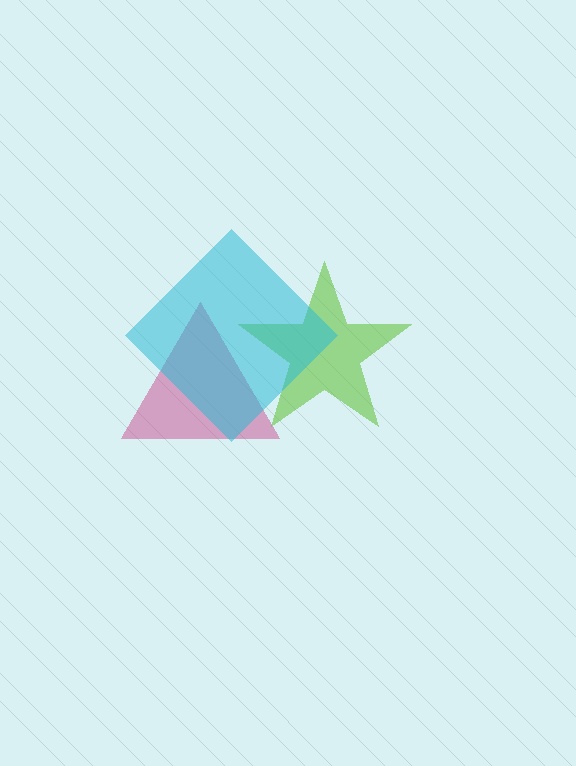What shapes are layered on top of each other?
The layered shapes are: a magenta triangle, a lime star, a cyan diamond.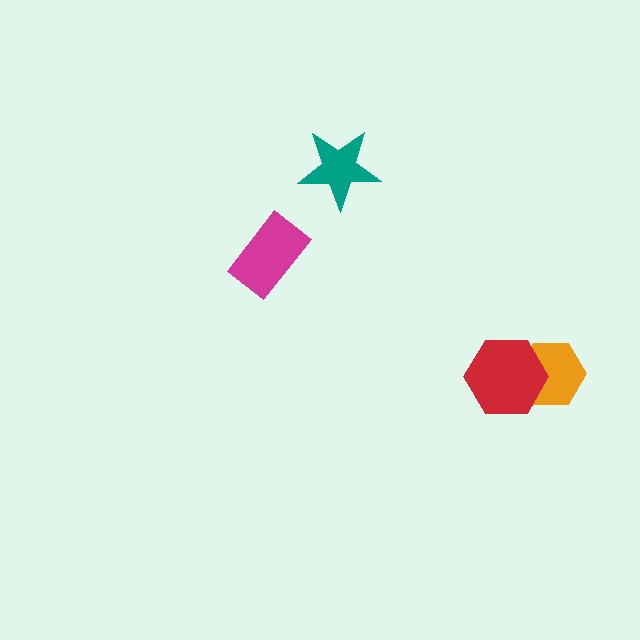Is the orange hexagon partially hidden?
Yes, it is partially covered by another shape.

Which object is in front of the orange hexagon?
The red hexagon is in front of the orange hexagon.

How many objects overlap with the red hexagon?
1 object overlaps with the red hexagon.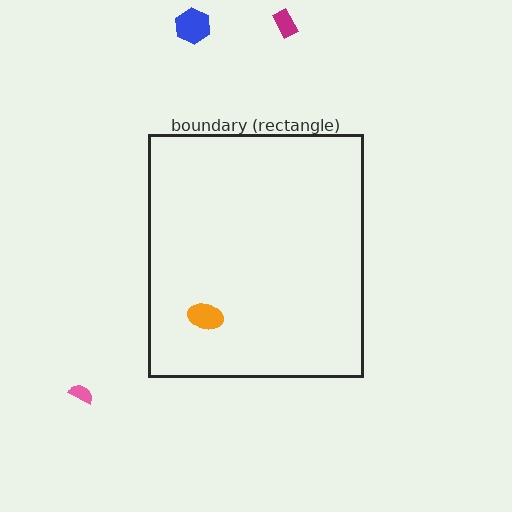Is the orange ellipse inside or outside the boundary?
Inside.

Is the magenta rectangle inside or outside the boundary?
Outside.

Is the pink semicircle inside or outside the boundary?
Outside.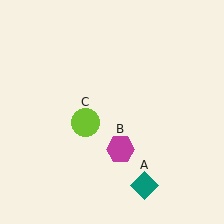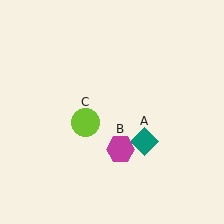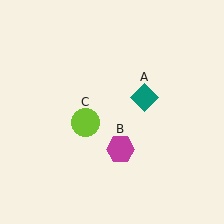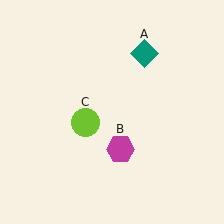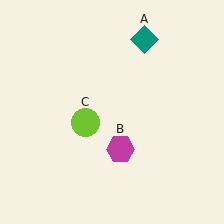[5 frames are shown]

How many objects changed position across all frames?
1 object changed position: teal diamond (object A).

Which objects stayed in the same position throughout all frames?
Magenta hexagon (object B) and lime circle (object C) remained stationary.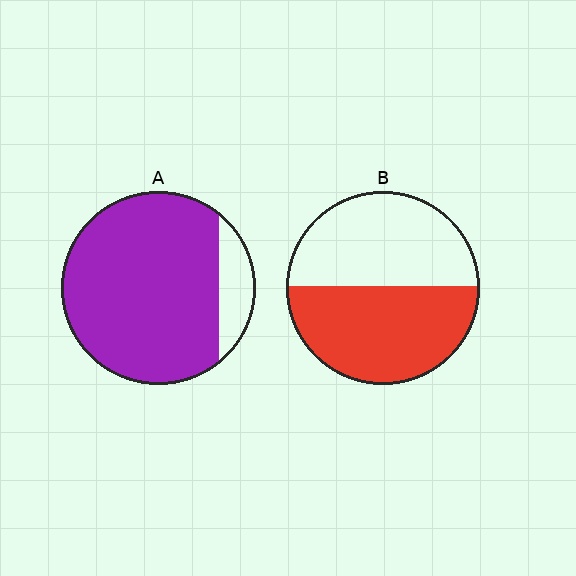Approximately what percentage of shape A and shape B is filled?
A is approximately 85% and B is approximately 50%.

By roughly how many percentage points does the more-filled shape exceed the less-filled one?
By roughly 35 percentage points (A over B).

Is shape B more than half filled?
Roughly half.